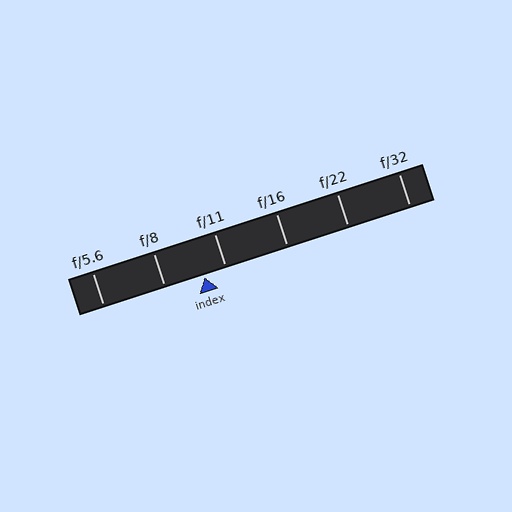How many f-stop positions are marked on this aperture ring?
There are 6 f-stop positions marked.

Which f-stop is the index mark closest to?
The index mark is closest to f/11.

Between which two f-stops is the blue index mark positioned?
The index mark is between f/8 and f/11.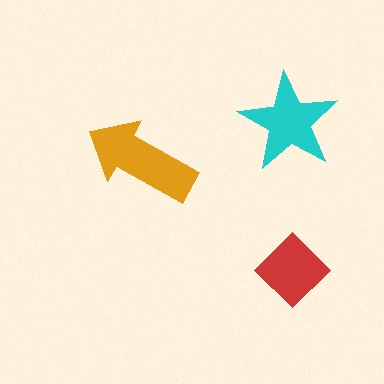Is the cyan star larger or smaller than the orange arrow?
Smaller.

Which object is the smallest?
The red diamond.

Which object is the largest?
The orange arrow.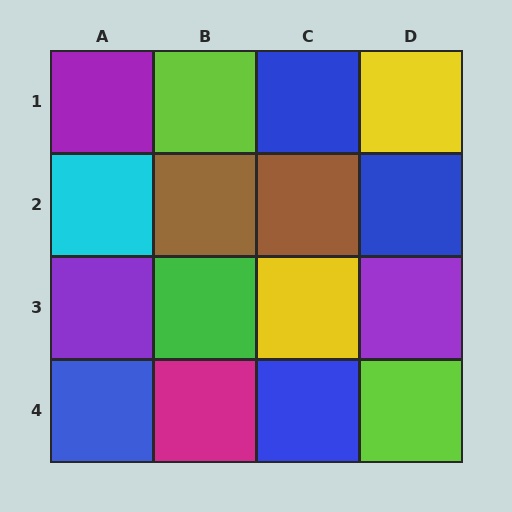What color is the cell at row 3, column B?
Green.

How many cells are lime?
2 cells are lime.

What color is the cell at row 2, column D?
Blue.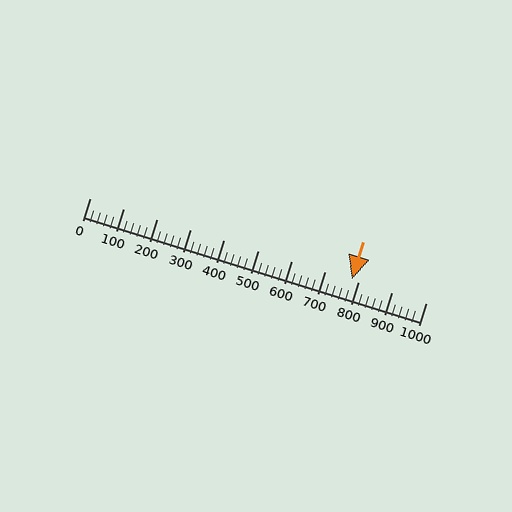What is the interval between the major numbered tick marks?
The major tick marks are spaced 100 units apart.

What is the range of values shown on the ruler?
The ruler shows values from 0 to 1000.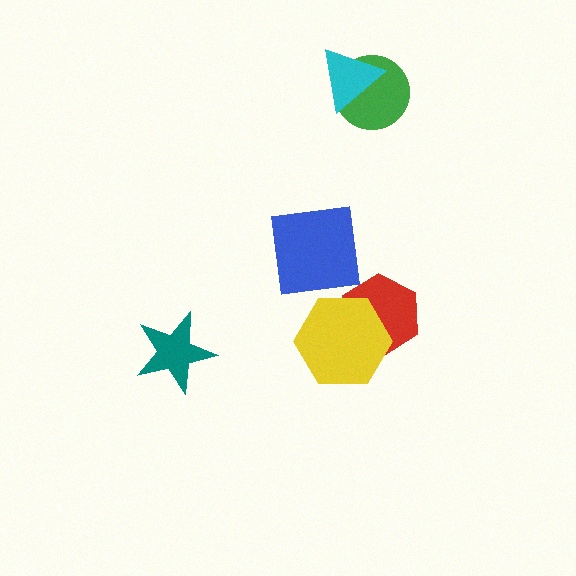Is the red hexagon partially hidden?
Yes, it is partially covered by another shape.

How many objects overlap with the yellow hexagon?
1 object overlaps with the yellow hexagon.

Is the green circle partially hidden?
Yes, it is partially covered by another shape.